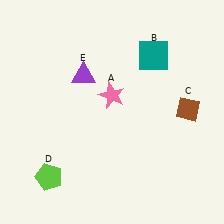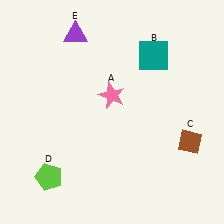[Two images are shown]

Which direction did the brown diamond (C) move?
The brown diamond (C) moved down.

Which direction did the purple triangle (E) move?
The purple triangle (E) moved up.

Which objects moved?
The objects that moved are: the brown diamond (C), the purple triangle (E).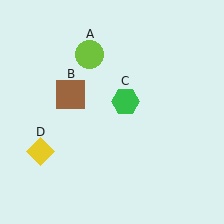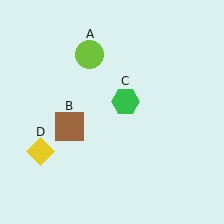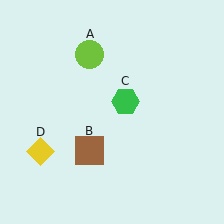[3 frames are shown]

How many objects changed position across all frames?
1 object changed position: brown square (object B).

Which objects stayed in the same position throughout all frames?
Lime circle (object A) and green hexagon (object C) and yellow diamond (object D) remained stationary.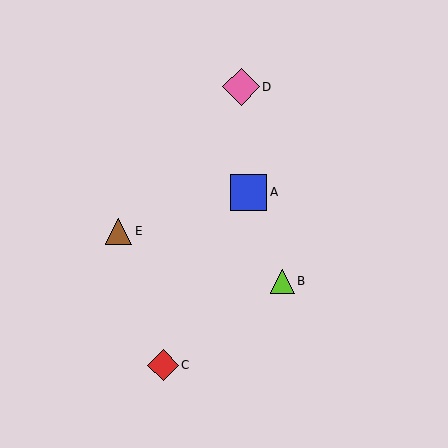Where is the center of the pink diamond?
The center of the pink diamond is at (241, 87).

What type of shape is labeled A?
Shape A is a blue square.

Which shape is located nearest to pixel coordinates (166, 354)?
The red diamond (labeled C) at (163, 365) is nearest to that location.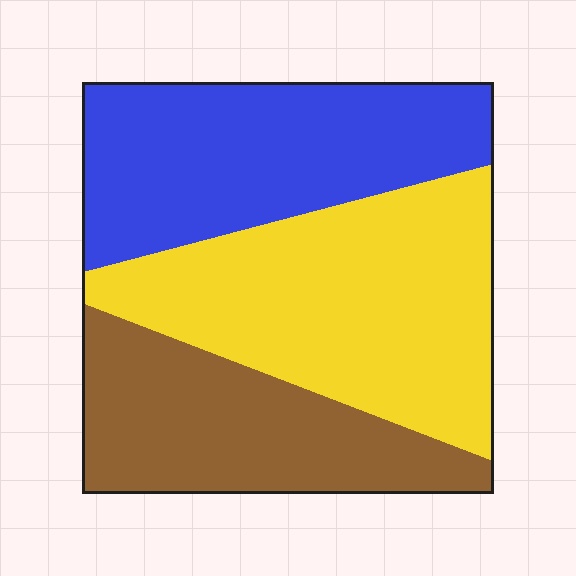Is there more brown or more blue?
Blue.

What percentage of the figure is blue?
Blue takes up about one third (1/3) of the figure.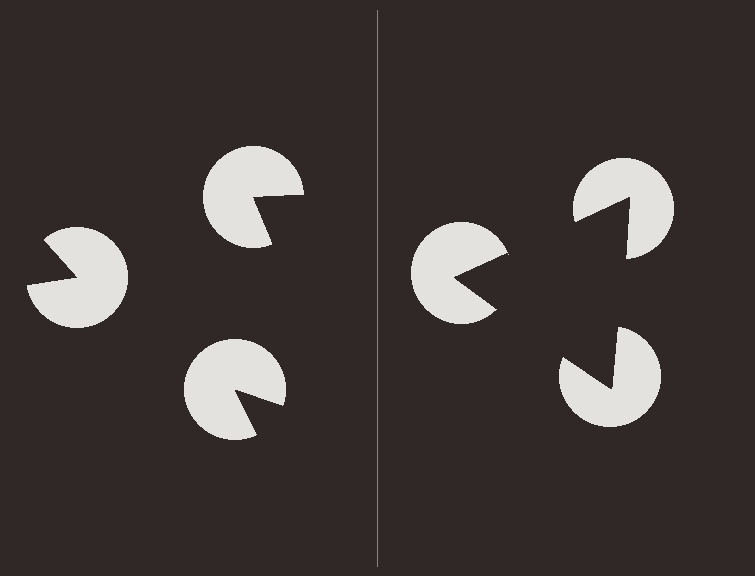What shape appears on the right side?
An illusory triangle.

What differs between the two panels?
The pac-man discs are positioned identically on both sides; only the wedge orientations differ. On the right they align to a triangle; on the left they are misaligned.